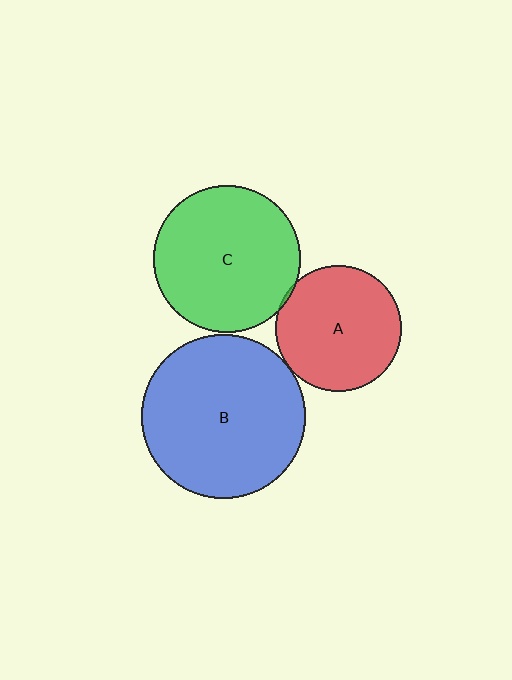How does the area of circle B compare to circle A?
Approximately 1.7 times.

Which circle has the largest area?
Circle B (blue).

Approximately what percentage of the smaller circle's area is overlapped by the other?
Approximately 5%.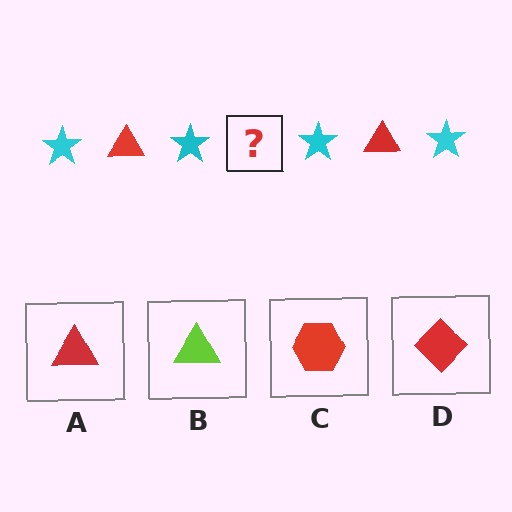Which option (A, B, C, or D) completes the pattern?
A.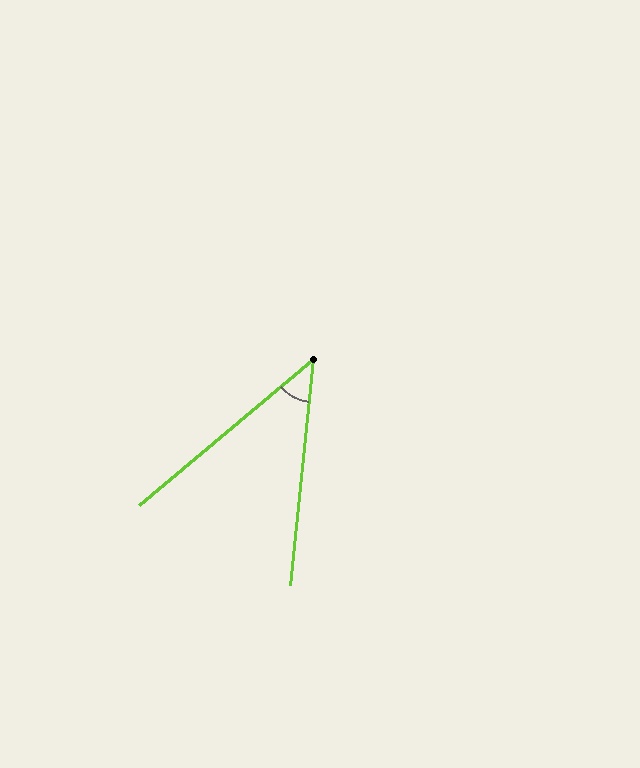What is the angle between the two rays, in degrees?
Approximately 44 degrees.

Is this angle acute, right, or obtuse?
It is acute.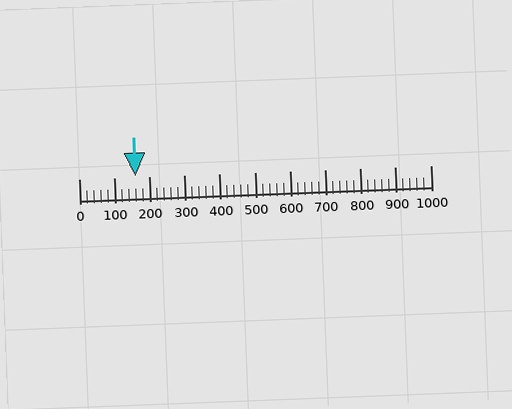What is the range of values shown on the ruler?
The ruler shows values from 0 to 1000.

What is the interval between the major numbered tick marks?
The major tick marks are spaced 100 units apart.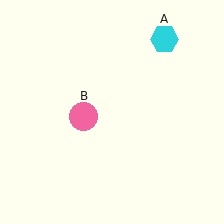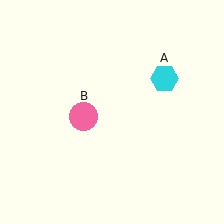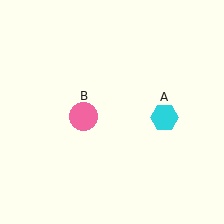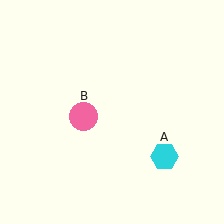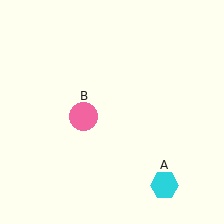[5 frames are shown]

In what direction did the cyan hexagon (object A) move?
The cyan hexagon (object A) moved down.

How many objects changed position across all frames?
1 object changed position: cyan hexagon (object A).